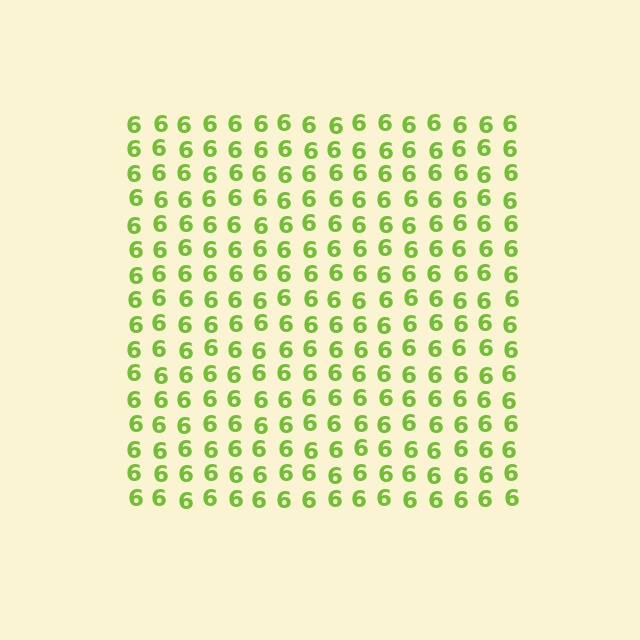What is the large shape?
The large shape is a square.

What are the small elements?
The small elements are digit 6's.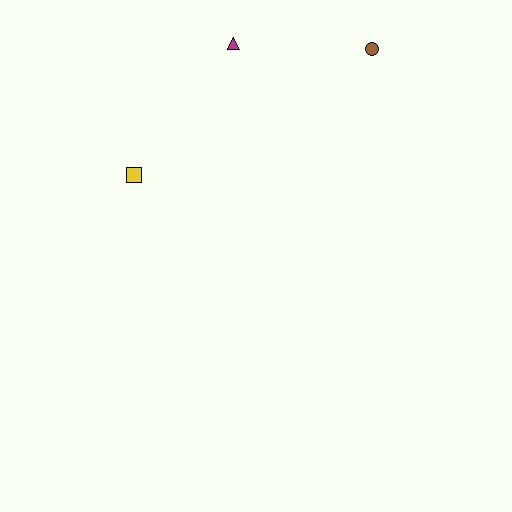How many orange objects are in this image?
There are no orange objects.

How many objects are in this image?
There are 3 objects.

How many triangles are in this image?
There is 1 triangle.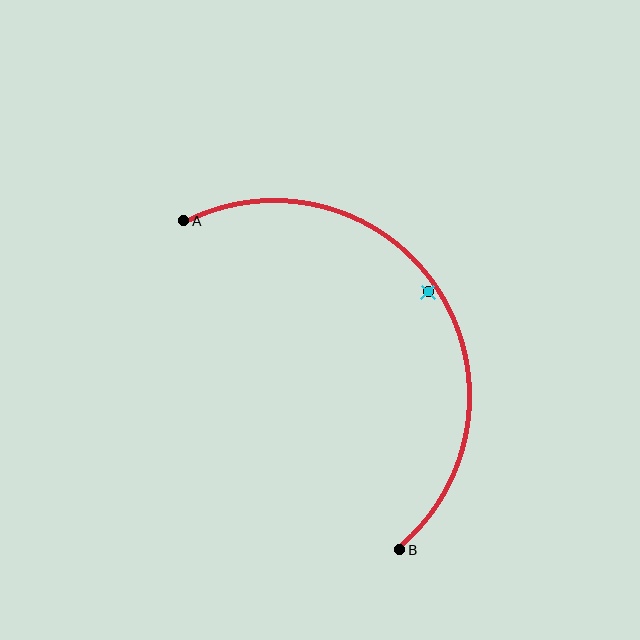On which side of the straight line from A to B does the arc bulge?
The arc bulges to the right of the straight line connecting A and B.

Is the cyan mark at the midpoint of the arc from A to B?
No — the cyan mark does not lie on the arc at all. It sits slightly inside the curve.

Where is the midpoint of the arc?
The arc midpoint is the point on the curve farthest from the straight line joining A and B. It sits to the right of that line.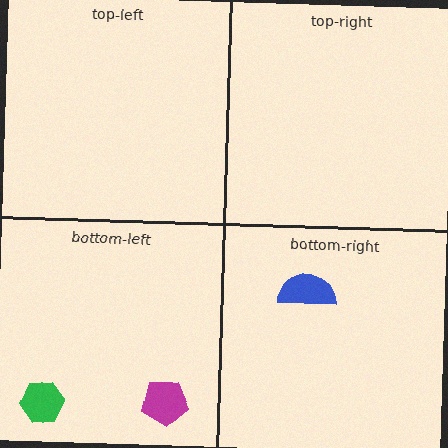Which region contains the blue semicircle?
The bottom-right region.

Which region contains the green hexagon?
The bottom-left region.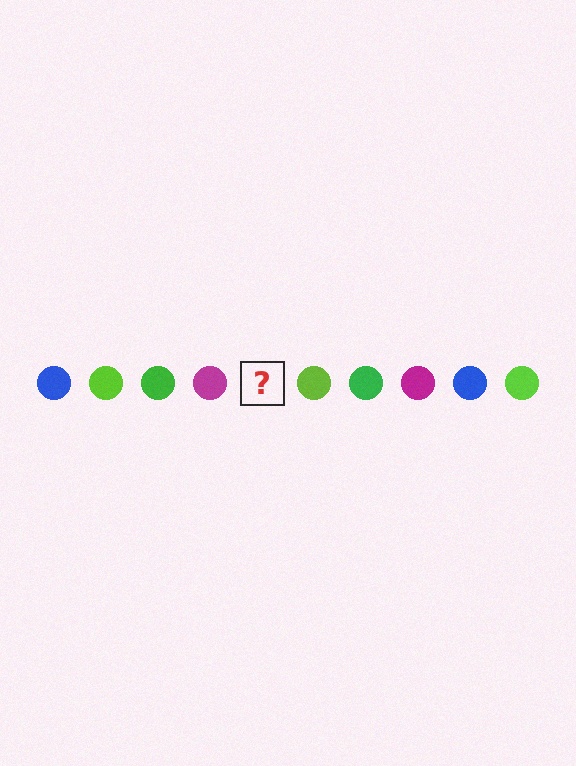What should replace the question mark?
The question mark should be replaced with a blue circle.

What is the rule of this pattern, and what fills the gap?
The rule is that the pattern cycles through blue, lime, green, magenta circles. The gap should be filled with a blue circle.